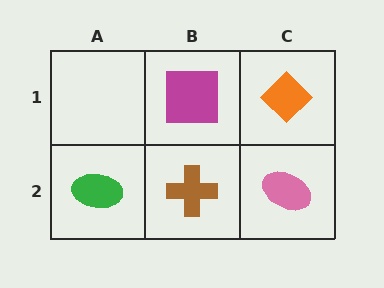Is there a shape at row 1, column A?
No, that cell is empty.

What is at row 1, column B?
A magenta square.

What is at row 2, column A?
A green ellipse.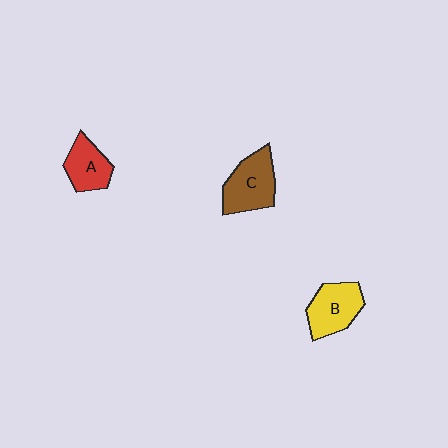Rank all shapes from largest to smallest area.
From largest to smallest: C (brown), B (yellow), A (red).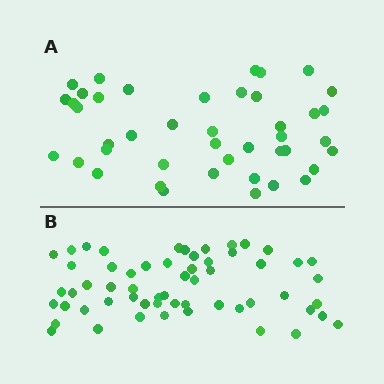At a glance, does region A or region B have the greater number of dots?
Region B (the bottom region) has more dots.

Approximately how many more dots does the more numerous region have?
Region B has approximately 15 more dots than region A.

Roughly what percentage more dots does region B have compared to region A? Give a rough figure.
About 35% more.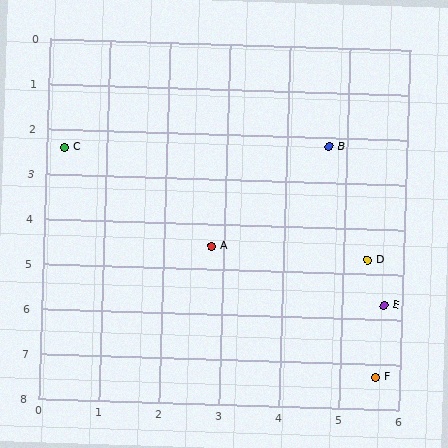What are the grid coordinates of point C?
Point C is at approximately (0.3, 2.4).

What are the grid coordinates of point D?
Point D is at approximately (5.4, 4.7).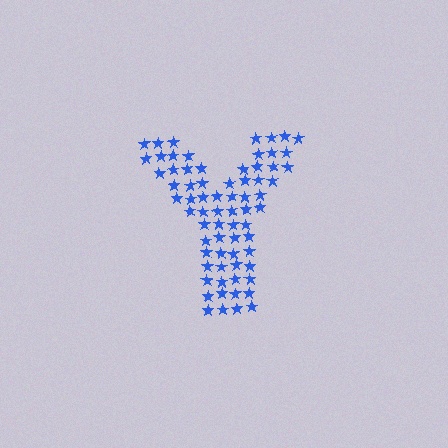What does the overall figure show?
The overall figure shows the letter Y.